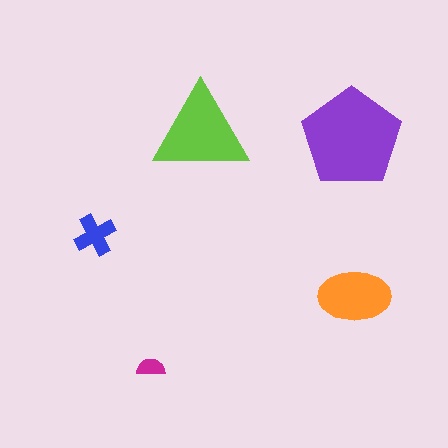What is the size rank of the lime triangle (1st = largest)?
2nd.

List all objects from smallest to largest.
The magenta semicircle, the blue cross, the orange ellipse, the lime triangle, the purple pentagon.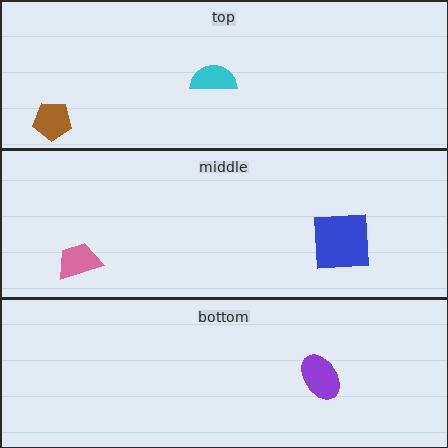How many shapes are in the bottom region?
1.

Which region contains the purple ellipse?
The bottom region.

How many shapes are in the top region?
2.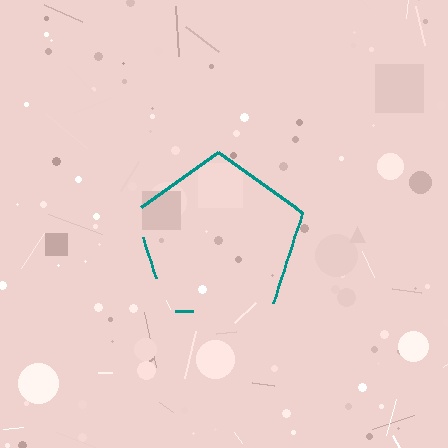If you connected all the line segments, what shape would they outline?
They would outline a pentagon.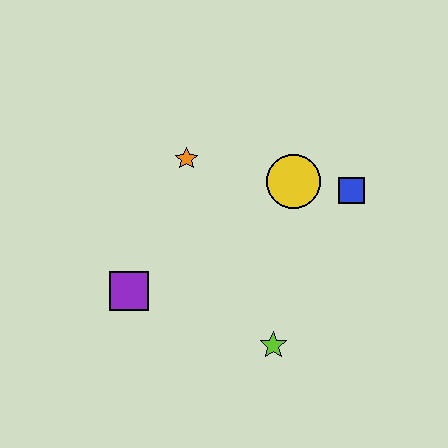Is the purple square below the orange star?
Yes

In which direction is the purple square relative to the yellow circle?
The purple square is to the left of the yellow circle.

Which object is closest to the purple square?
The orange star is closest to the purple square.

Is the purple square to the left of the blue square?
Yes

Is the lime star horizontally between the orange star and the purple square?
No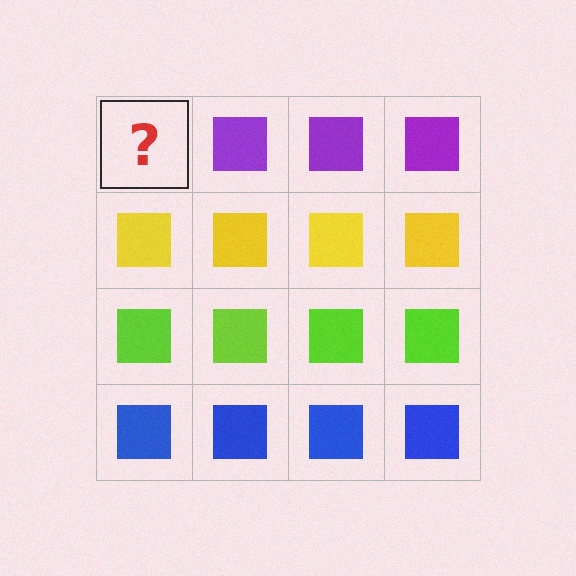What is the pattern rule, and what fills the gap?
The rule is that each row has a consistent color. The gap should be filled with a purple square.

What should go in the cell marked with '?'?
The missing cell should contain a purple square.